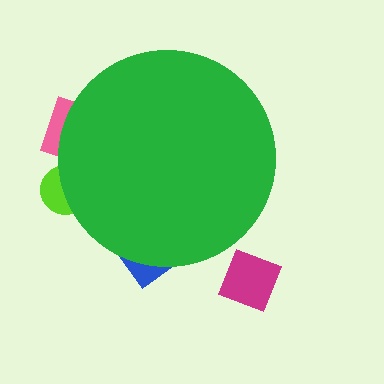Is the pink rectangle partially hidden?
Yes, the pink rectangle is partially hidden behind the green circle.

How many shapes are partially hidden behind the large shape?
3 shapes are partially hidden.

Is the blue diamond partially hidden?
Yes, the blue diamond is partially hidden behind the green circle.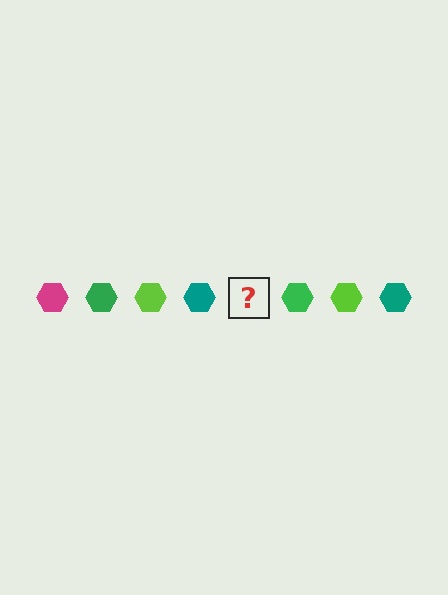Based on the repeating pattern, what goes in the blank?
The blank should be a magenta hexagon.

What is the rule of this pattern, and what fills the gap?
The rule is that the pattern cycles through magenta, green, lime, teal hexagons. The gap should be filled with a magenta hexagon.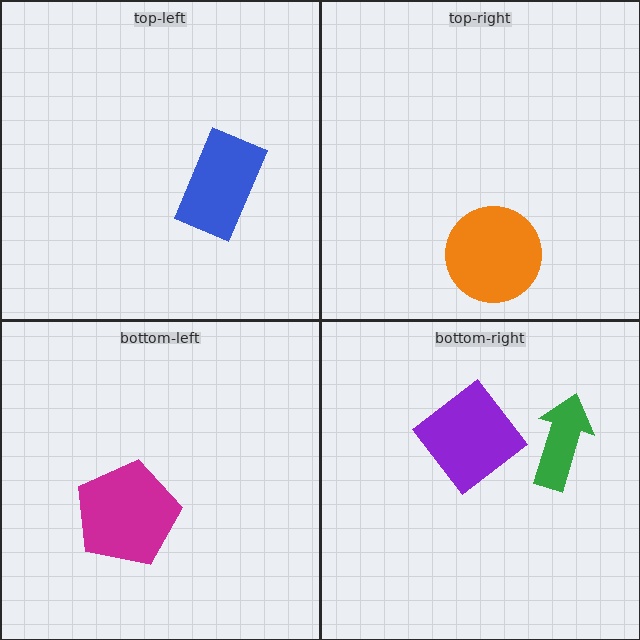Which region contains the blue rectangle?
The top-left region.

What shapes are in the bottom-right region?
The purple diamond, the green arrow.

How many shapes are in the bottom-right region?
2.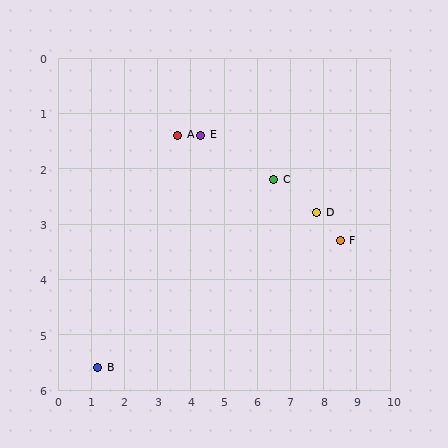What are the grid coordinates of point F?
Point F is at approximately (8.5, 3.3).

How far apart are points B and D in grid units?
Points B and D are about 7.2 grid units apart.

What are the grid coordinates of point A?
Point A is at approximately (3.6, 1.4).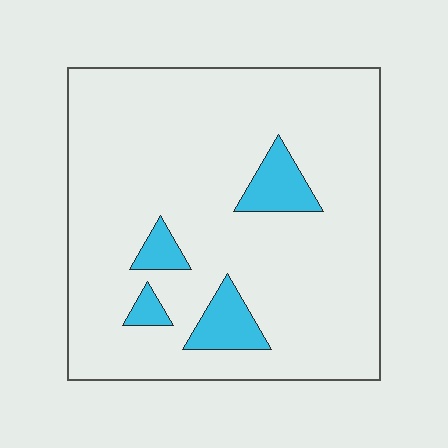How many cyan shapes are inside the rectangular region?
4.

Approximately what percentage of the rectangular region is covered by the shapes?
Approximately 10%.